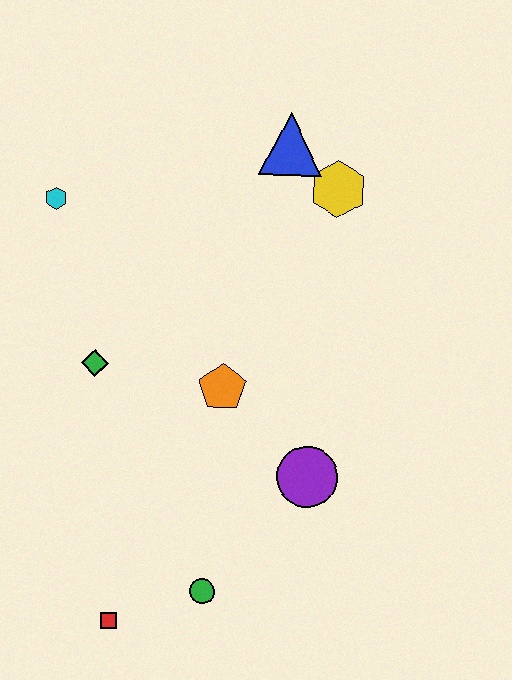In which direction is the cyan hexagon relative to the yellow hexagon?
The cyan hexagon is to the left of the yellow hexagon.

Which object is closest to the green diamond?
The orange pentagon is closest to the green diamond.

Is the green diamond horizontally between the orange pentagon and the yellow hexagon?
No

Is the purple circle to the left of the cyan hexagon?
No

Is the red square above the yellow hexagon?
No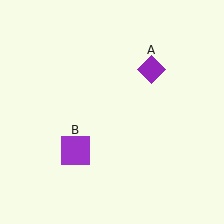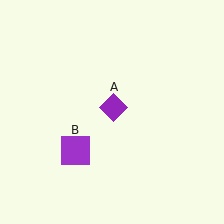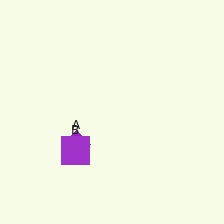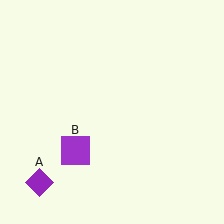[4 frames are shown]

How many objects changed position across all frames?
1 object changed position: purple diamond (object A).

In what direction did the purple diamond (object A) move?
The purple diamond (object A) moved down and to the left.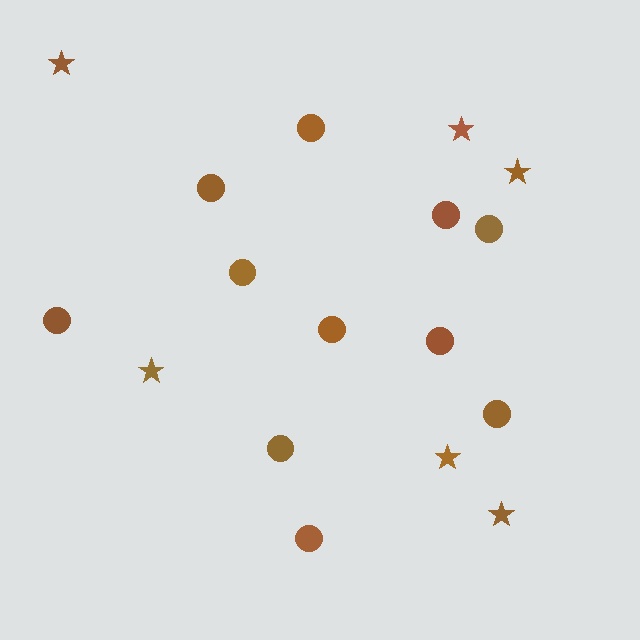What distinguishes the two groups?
There are 2 groups: one group of stars (6) and one group of circles (11).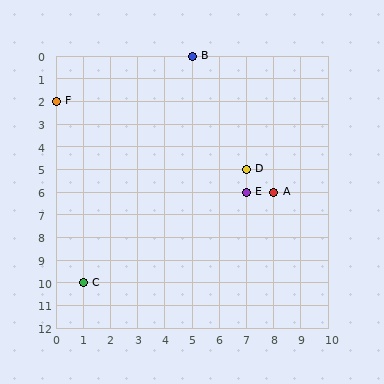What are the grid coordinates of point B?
Point B is at grid coordinates (5, 0).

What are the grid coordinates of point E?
Point E is at grid coordinates (7, 6).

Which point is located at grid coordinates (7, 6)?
Point E is at (7, 6).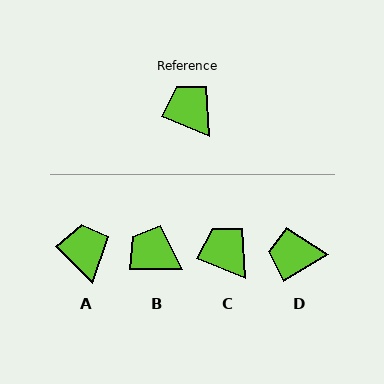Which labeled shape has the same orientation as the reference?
C.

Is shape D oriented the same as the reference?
No, it is off by about 53 degrees.